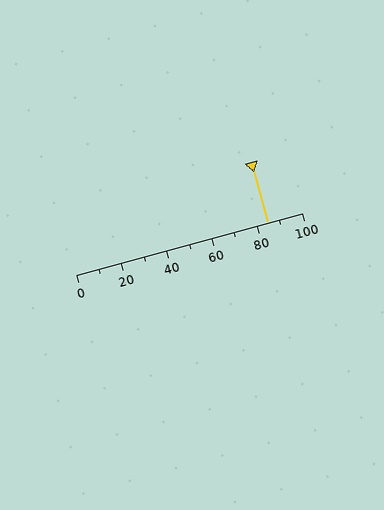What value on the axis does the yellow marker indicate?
The marker indicates approximately 85.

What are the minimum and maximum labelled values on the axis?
The axis runs from 0 to 100.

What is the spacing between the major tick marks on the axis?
The major ticks are spaced 20 apart.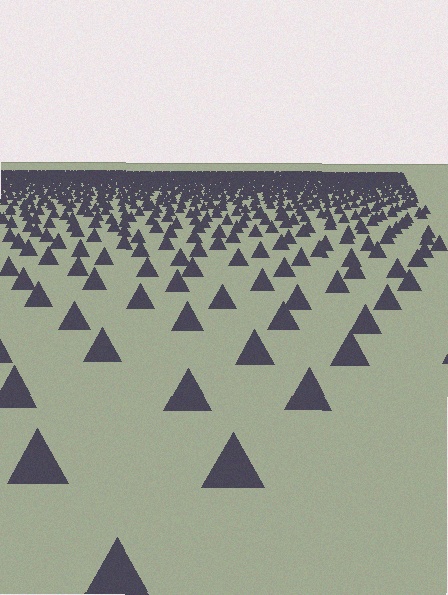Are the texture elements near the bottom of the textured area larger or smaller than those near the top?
Larger. Near the bottom, elements are closer to the viewer and appear at a bigger on-screen size.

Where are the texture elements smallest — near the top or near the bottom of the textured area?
Near the top.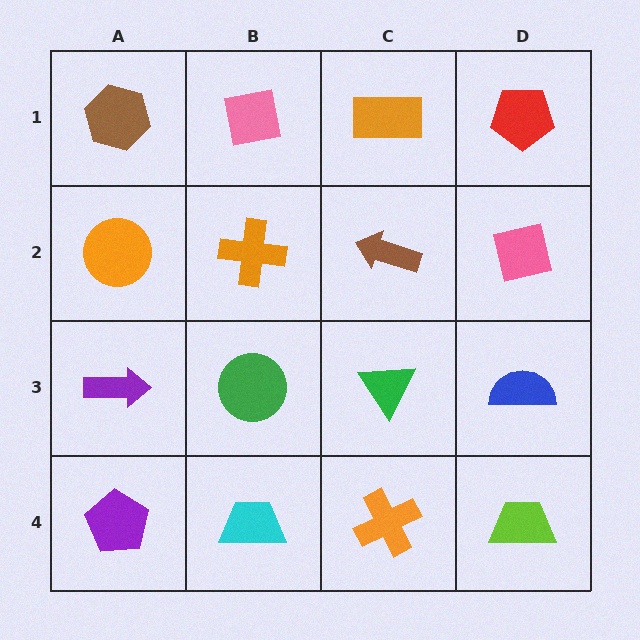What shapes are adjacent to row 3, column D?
A pink square (row 2, column D), a lime trapezoid (row 4, column D), a green triangle (row 3, column C).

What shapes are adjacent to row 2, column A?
A brown hexagon (row 1, column A), a purple arrow (row 3, column A), an orange cross (row 2, column B).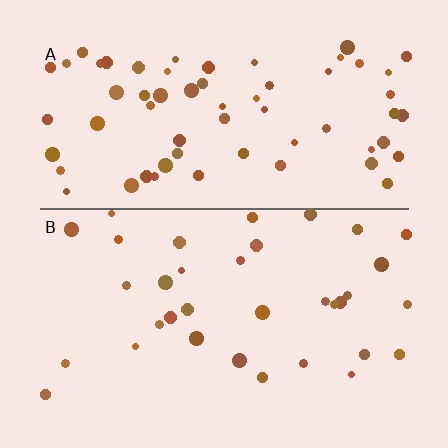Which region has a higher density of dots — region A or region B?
A (the top).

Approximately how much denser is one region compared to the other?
Approximately 1.8× — region A over region B.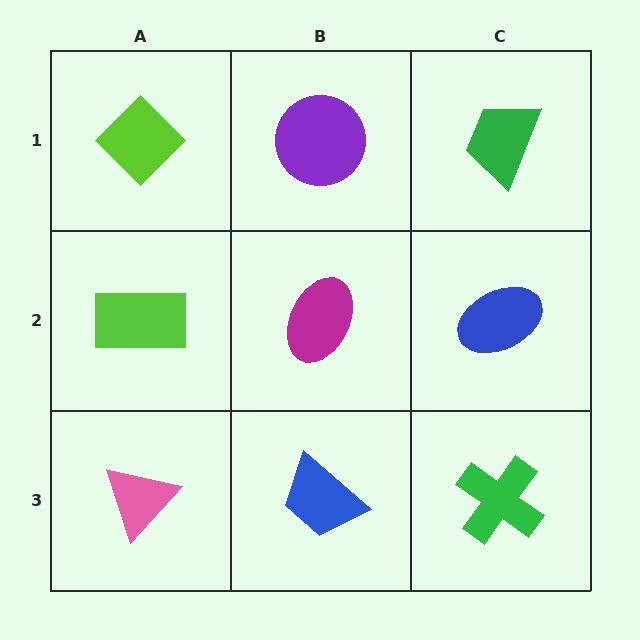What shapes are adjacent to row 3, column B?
A magenta ellipse (row 2, column B), a pink triangle (row 3, column A), a green cross (row 3, column C).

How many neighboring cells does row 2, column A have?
3.